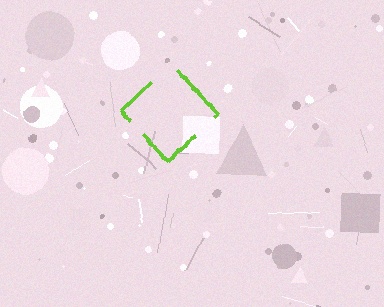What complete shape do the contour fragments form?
The contour fragments form a diamond.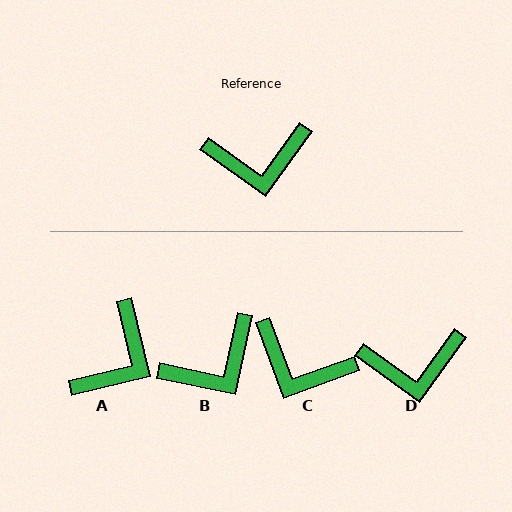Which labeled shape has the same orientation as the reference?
D.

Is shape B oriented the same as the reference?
No, it is off by about 24 degrees.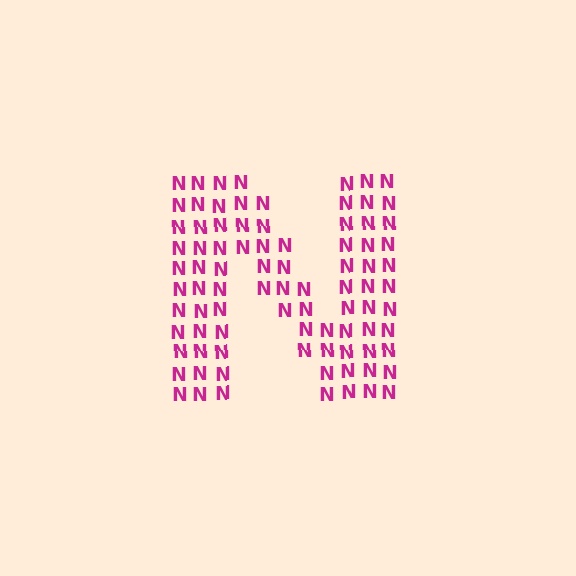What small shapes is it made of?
It is made of small letter N's.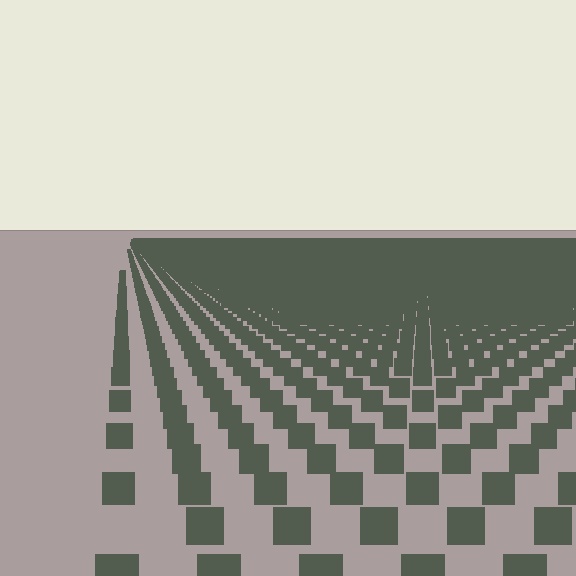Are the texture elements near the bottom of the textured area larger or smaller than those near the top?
Larger. Near the bottom, elements are closer to the viewer and appear at a bigger on-screen size.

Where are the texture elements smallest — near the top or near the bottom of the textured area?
Near the top.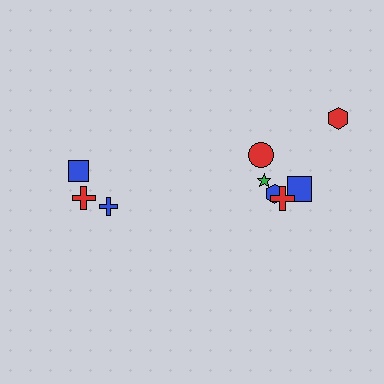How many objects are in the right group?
There are 6 objects.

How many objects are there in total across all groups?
There are 9 objects.